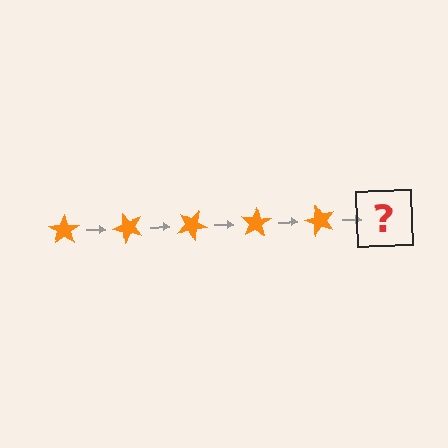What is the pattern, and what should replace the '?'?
The pattern is that the star rotates 50 degrees each step. The '?' should be an orange star rotated 250 degrees.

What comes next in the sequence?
The next element should be an orange star rotated 250 degrees.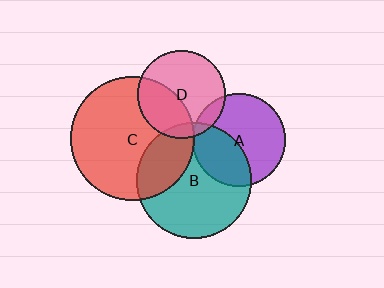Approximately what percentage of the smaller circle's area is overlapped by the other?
Approximately 5%.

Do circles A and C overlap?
Yes.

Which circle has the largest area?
Circle C (red).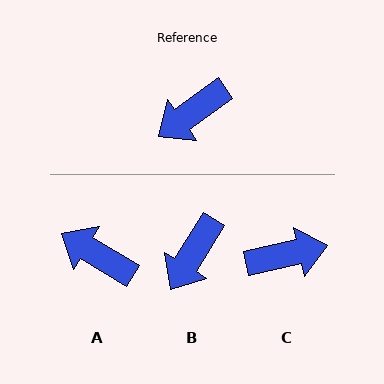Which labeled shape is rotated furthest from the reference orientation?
C, about 157 degrees away.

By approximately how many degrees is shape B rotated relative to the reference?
Approximately 22 degrees counter-clockwise.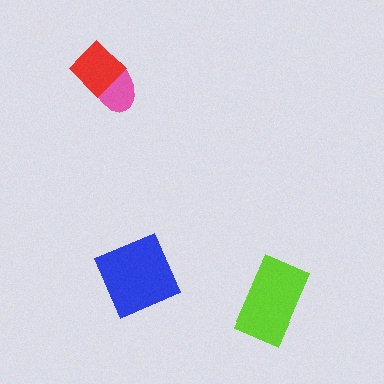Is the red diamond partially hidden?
No, no other shape covers it.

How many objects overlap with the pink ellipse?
1 object overlaps with the pink ellipse.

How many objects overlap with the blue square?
0 objects overlap with the blue square.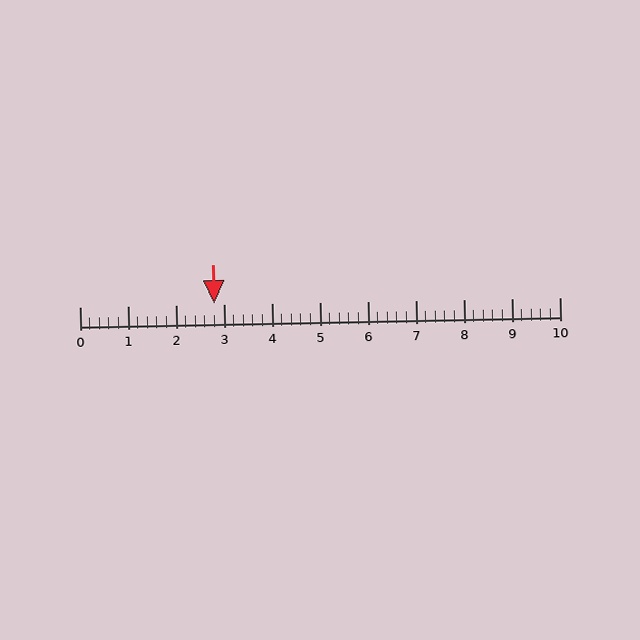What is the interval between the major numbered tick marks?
The major tick marks are spaced 1 units apart.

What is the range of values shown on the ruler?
The ruler shows values from 0 to 10.